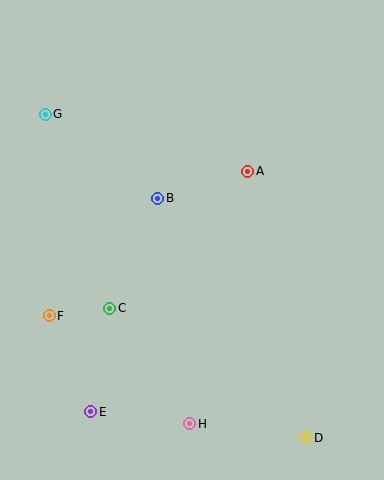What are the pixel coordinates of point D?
Point D is at (306, 438).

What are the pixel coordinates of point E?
Point E is at (91, 412).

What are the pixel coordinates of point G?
Point G is at (45, 114).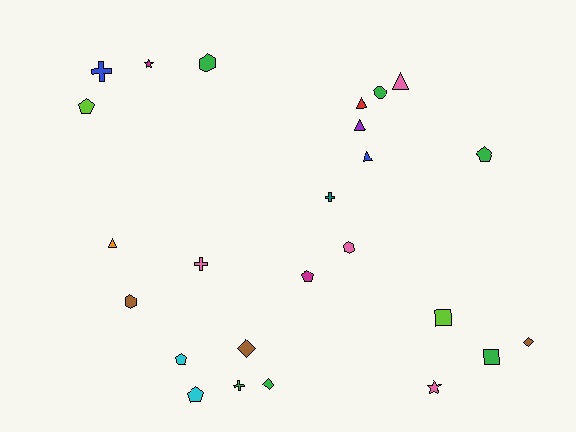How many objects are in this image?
There are 25 objects.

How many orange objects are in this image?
There is 1 orange object.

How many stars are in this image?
There are 2 stars.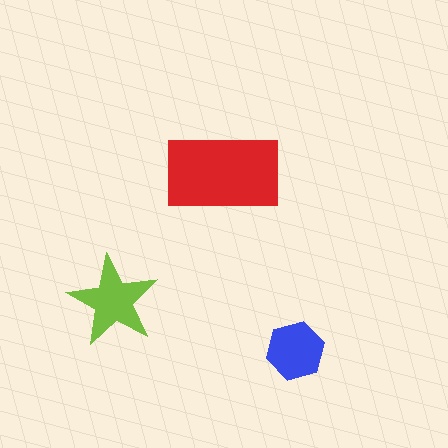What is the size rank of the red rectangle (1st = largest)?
1st.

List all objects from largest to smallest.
The red rectangle, the lime star, the blue hexagon.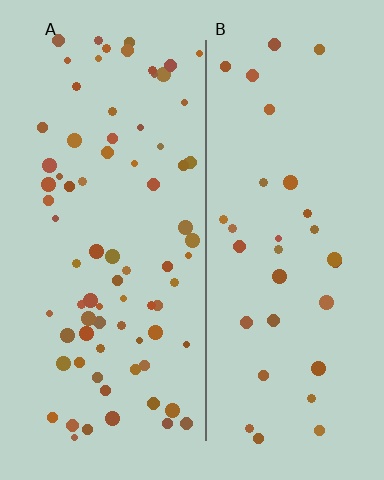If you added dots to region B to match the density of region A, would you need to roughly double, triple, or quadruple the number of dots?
Approximately double.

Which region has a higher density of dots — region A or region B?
A (the left).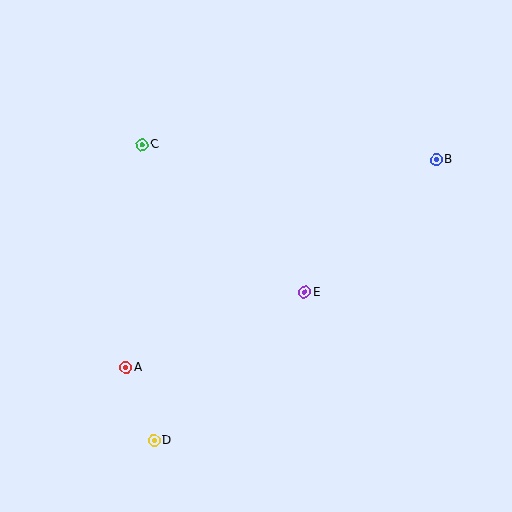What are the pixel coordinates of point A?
Point A is at (126, 367).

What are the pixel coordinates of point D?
Point D is at (154, 441).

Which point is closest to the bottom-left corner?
Point D is closest to the bottom-left corner.